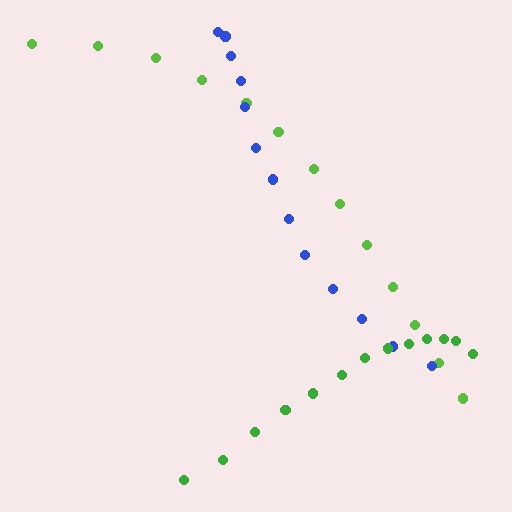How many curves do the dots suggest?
There are 3 distinct paths.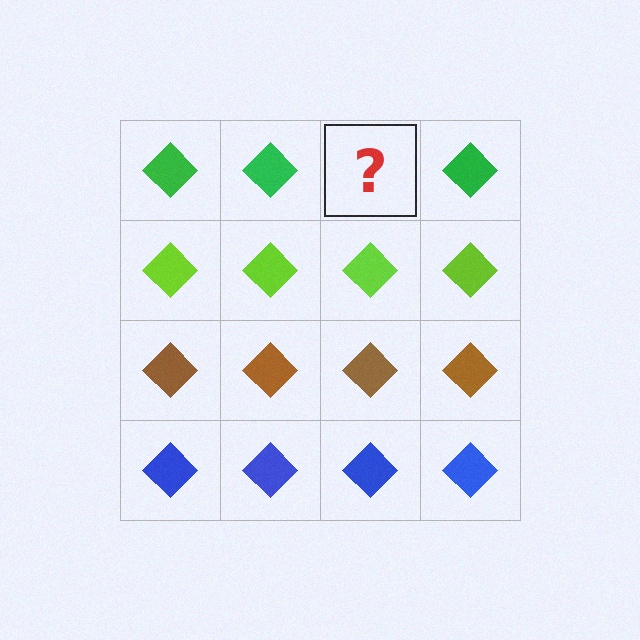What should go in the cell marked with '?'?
The missing cell should contain a green diamond.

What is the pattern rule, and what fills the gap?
The rule is that each row has a consistent color. The gap should be filled with a green diamond.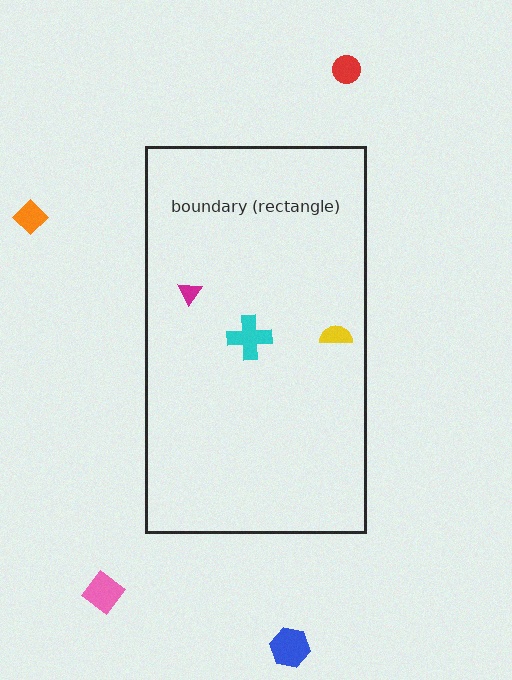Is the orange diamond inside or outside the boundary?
Outside.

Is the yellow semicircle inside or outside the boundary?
Inside.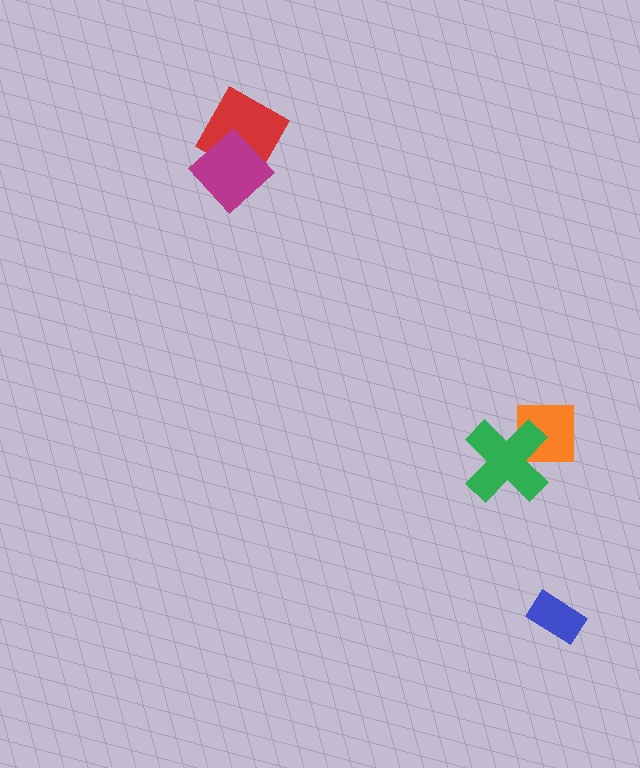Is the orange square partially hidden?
Yes, it is partially covered by another shape.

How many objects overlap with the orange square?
1 object overlaps with the orange square.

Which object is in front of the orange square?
The green cross is in front of the orange square.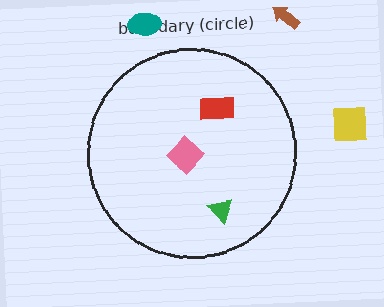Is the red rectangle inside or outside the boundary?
Inside.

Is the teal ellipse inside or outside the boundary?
Outside.